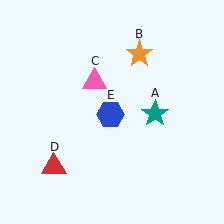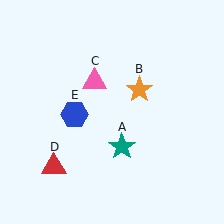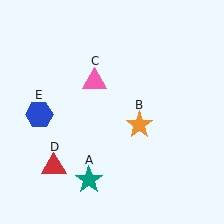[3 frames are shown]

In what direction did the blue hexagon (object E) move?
The blue hexagon (object E) moved left.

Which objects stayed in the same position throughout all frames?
Pink triangle (object C) and red triangle (object D) remained stationary.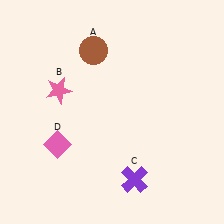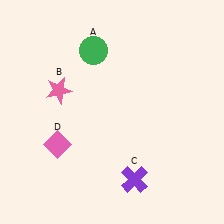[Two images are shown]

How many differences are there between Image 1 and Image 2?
There is 1 difference between the two images.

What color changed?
The circle (A) changed from brown in Image 1 to green in Image 2.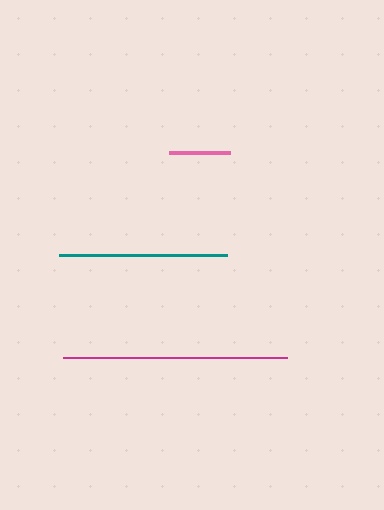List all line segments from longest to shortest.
From longest to shortest: magenta, teal, pink.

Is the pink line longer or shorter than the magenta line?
The magenta line is longer than the pink line.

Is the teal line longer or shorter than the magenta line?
The magenta line is longer than the teal line.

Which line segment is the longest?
The magenta line is the longest at approximately 224 pixels.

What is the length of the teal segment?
The teal segment is approximately 168 pixels long.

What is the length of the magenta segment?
The magenta segment is approximately 224 pixels long.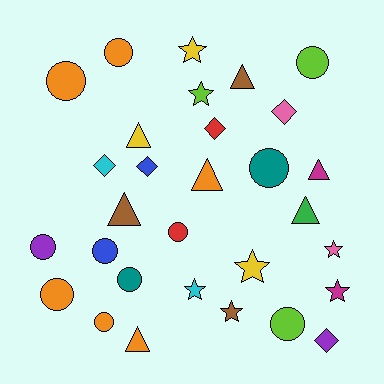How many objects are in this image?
There are 30 objects.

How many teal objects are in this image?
There are 2 teal objects.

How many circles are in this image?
There are 11 circles.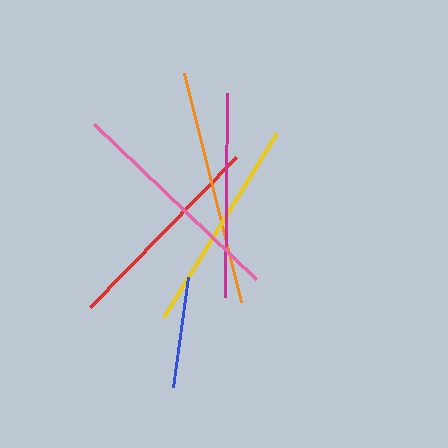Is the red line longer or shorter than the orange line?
The orange line is longer than the red line.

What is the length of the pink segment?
The pink segment is approximately 224 pixels long.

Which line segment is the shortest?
The blue line is the shortest at approximately 111 pixels.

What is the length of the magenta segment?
The magenta segment is approximately 204 pixels long.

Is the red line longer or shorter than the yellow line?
The yellow line is longer than the red line.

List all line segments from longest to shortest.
From longest to shortest: orange, pink, yellow, red, magenta, blue.